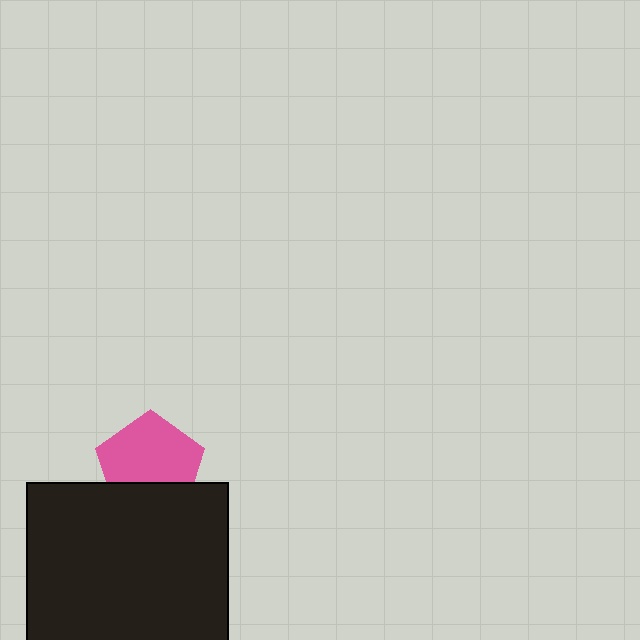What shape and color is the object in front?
The object in front is a black rectangle.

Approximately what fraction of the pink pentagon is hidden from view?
Roughly 32% of the pink pentagon is hidden behind the black rectangle.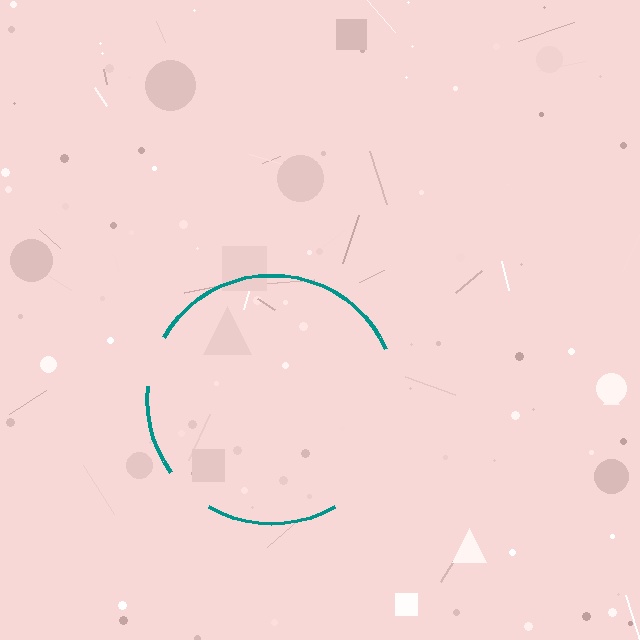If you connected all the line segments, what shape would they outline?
They would outline a circle.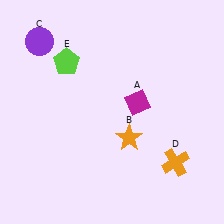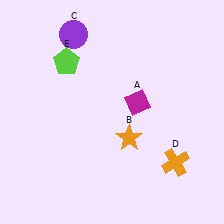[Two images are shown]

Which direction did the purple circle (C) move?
The purple circle (C) moved right.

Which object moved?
The purple circle (C) moved right.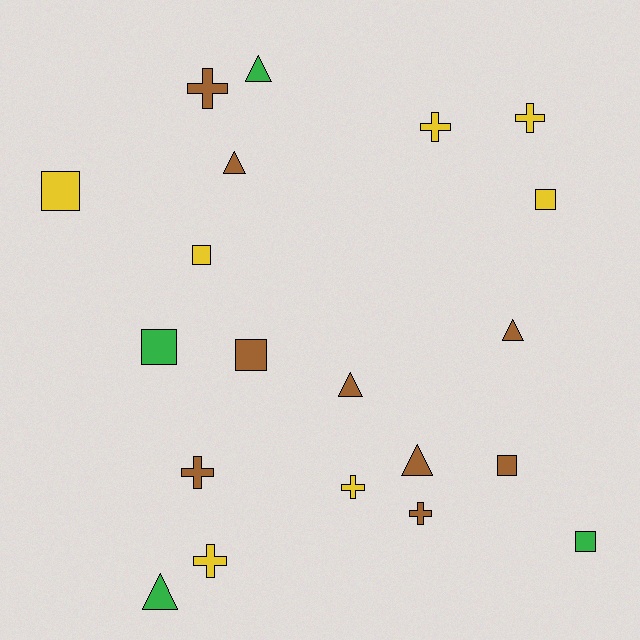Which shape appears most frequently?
Cross, with 7 objects.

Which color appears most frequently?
Brown, with 9 objects.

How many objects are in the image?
There are 20 objects.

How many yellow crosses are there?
There are 4 yellow crosses.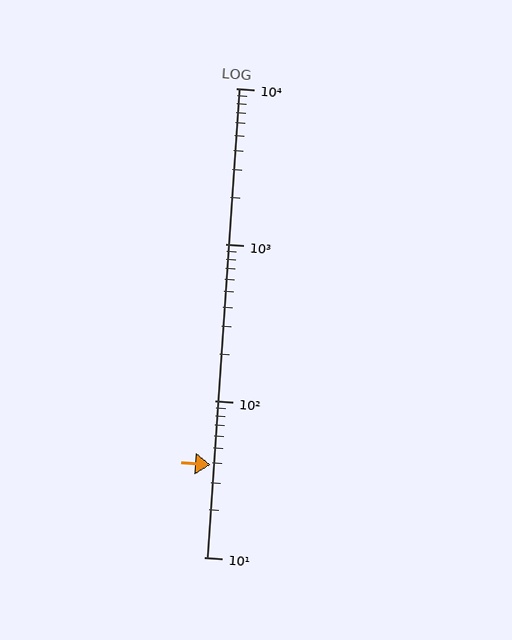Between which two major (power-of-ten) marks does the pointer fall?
The pointer is between 10 and 100.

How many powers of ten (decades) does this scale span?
The scale spans 3 decades, from 10 to 10000.